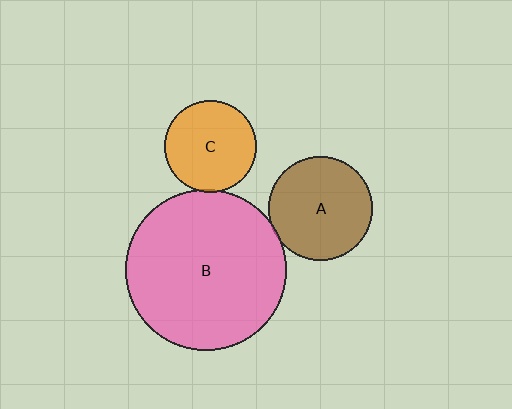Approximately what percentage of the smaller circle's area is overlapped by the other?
Approximately 5%.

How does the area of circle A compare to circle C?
Approximately 1.3 times.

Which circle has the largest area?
Circle B (pink).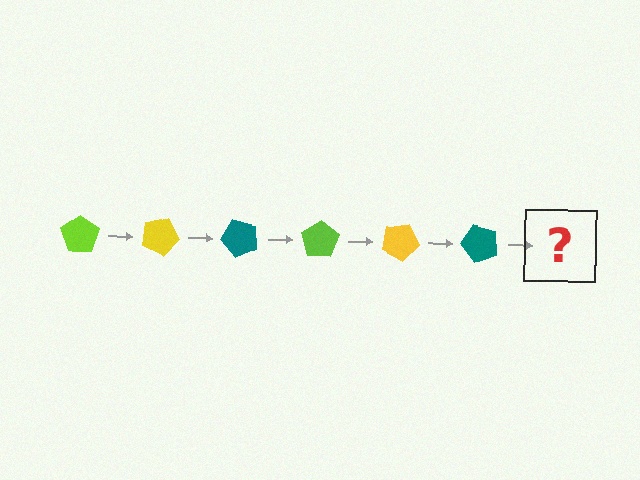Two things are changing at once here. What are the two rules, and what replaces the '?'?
The two rules are that it rotates 25 degrees each step and the color cycles through lime, yellow, and teal. The '?' should be a lime pentagon, rotated 150 degrees from the start.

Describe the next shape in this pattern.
It should be a lime pentagon, rotated 150 degrees from the start.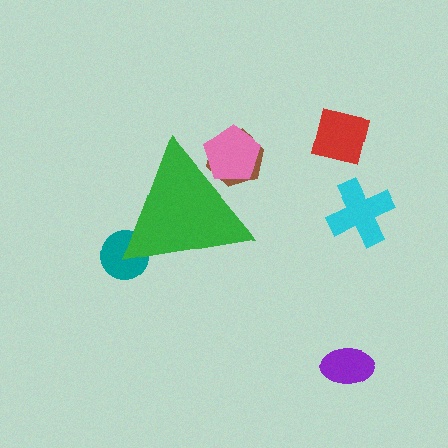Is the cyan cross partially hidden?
No, the cyan cross is fully visible.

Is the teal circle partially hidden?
Yes, the teal circle is partially hidden behind the green triangle.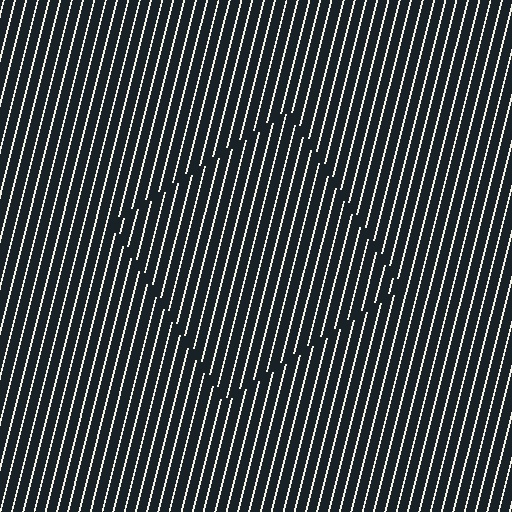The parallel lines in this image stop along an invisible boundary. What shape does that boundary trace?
An illusory square. The interior of the shape contains the same grating, shifted by half a period — the contour is defined by the phase discontinuity where line-ends from the inner and outer gratings abut.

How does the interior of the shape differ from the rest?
The interior of the shape contains the same grating, shifted by half a period — the contour is defined by the phase discontinuity where line-ends from the inner and outer gratings abut.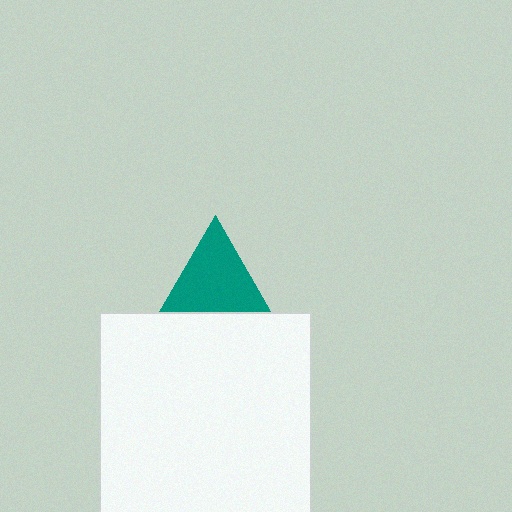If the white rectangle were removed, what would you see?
You would see the complete teal triangle.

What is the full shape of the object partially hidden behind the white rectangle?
The partially hidden object is a teal triangle.